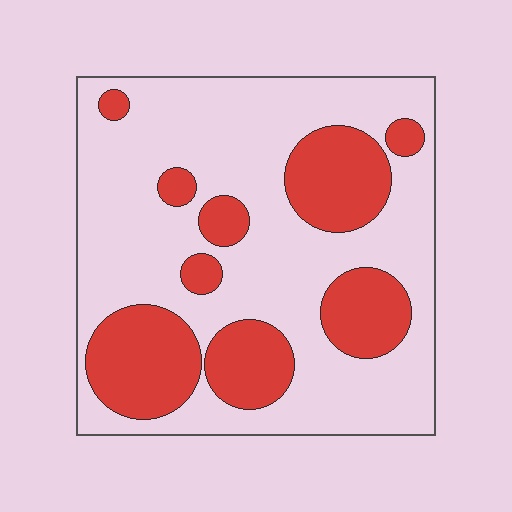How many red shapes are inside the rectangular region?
9.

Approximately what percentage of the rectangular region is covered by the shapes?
Approximately 30%.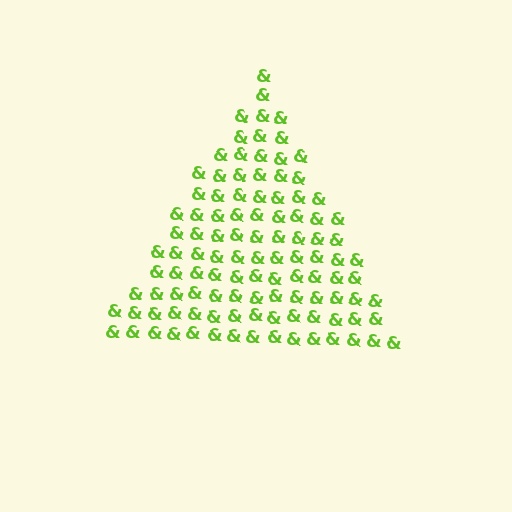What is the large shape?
The large shape is a triangle.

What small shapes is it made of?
It is made of small ampersands.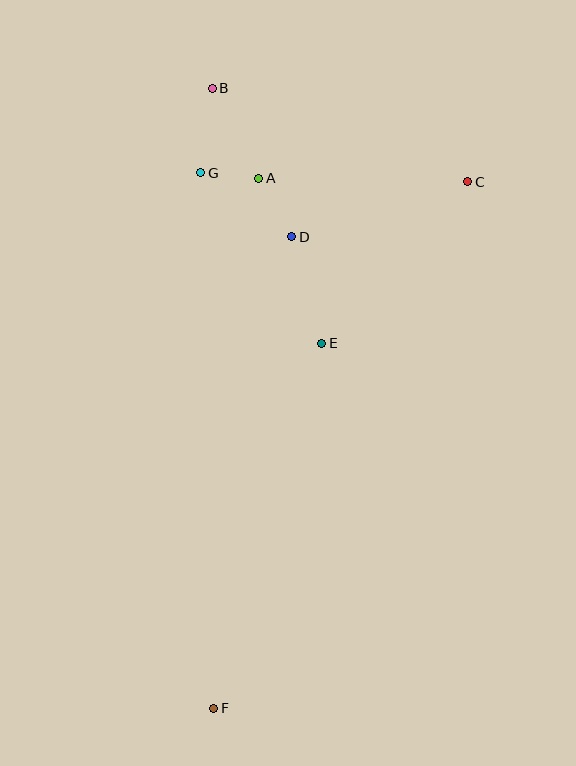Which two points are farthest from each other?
Points B and F are farthest from each other.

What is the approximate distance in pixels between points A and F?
The distance between A and F is approximately 532 pixels.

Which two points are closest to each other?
Points A and G are closest to each other.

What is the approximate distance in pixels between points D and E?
The distance between D and E is approximately 111 pixels.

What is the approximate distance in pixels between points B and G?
The distance between B and G is approximately 85 pixels.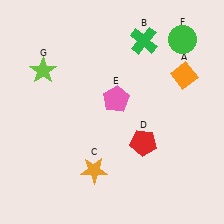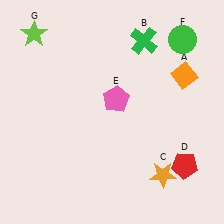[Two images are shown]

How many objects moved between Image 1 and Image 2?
3 objects moved between the two images.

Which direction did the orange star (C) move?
The orange star (C) moved right.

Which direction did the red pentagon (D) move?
The red pentagon (D) moved right.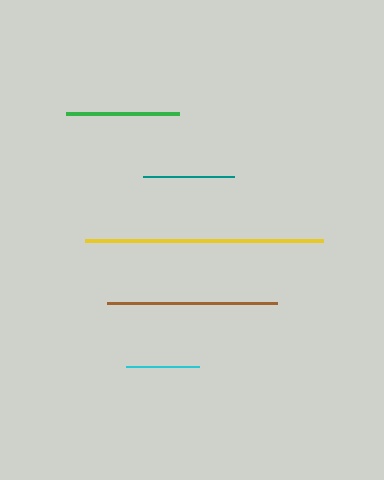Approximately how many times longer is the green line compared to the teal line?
The green line is approximately 1.2 times the length of the teal line.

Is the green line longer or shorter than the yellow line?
The yellow line is longer than the green line.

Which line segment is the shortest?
The cyan line is the shortest at approximately 73 pixels.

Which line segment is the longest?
The yellow line is the longest at approximately 239 pixels.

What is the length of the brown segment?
The brown segment is approximately 170 pixels long.